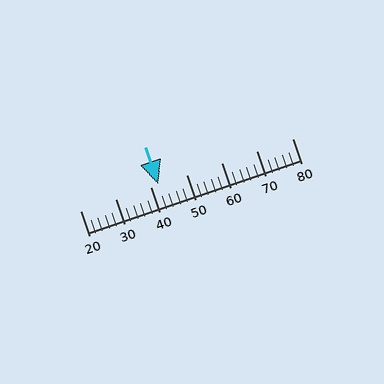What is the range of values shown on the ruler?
The ruler shows values from 20 to 80.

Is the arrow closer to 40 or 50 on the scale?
The arrow is closer to 40.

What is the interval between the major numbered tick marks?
The major tick marks are spaced 10 units apart.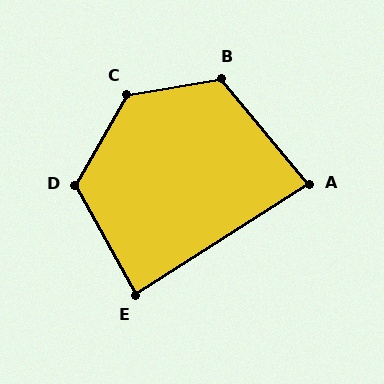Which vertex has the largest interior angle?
C, at approximately 129 degrees.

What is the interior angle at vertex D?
Approximately 121 degrees (obtuse).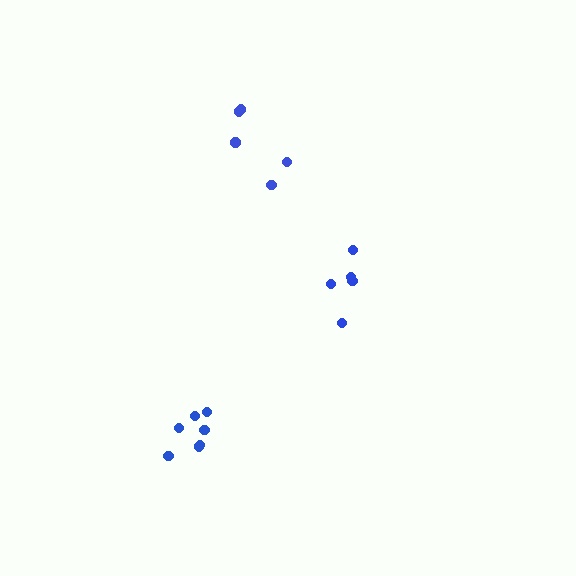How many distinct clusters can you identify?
There are 3 distinct clusters.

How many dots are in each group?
Group 1: 5 dots, Group 2: 5 dots, Group 3: 7 dots (17 total).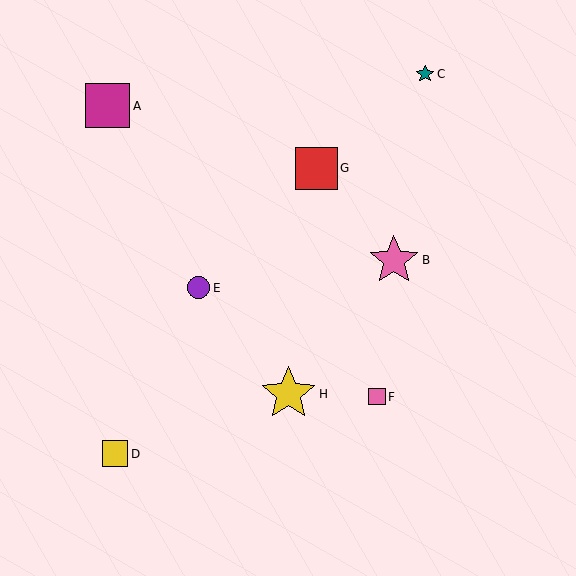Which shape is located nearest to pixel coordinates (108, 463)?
The yellow square (labeled D) at (115, 454) is nearest to that location.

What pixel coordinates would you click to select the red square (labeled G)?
Click at (316, 168) to select the red square G.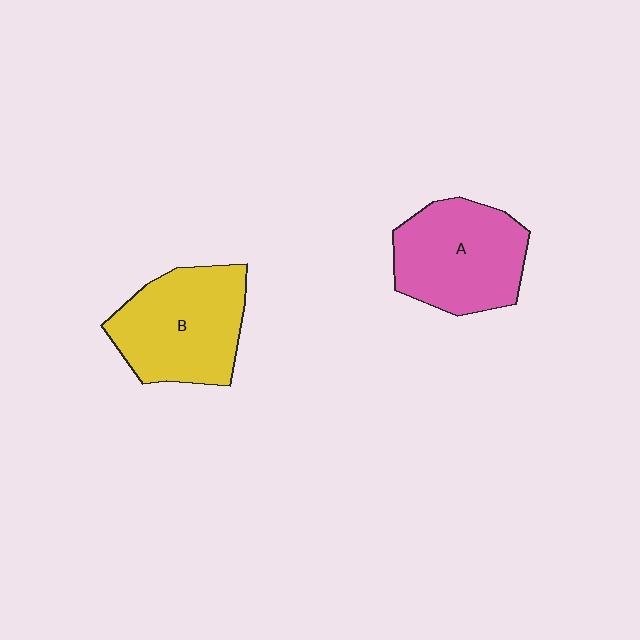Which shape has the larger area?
Shape B (yellow).